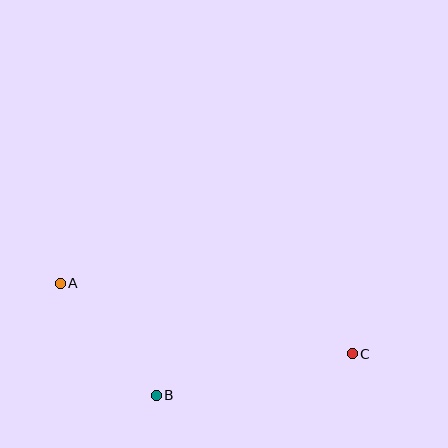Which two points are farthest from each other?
Points A and C are farthest from each other.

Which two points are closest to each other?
Points A and B are closest to each other.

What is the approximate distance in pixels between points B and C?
The distance between B and C is approximately 201 pixels.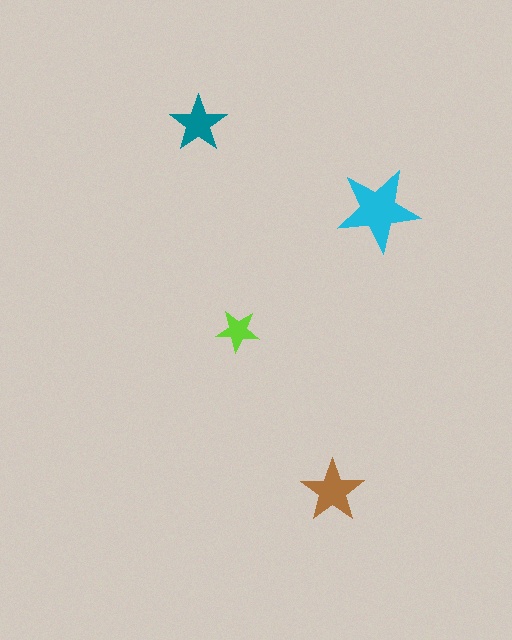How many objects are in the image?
There are 4 objects in the image.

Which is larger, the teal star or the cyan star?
The cyan one.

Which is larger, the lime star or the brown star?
The brown one.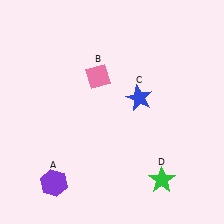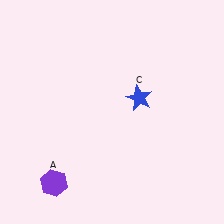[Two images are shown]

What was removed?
The green star (D), the pink diamond (B) were removed in Image 2.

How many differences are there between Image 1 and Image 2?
There are 2 differences between the two images.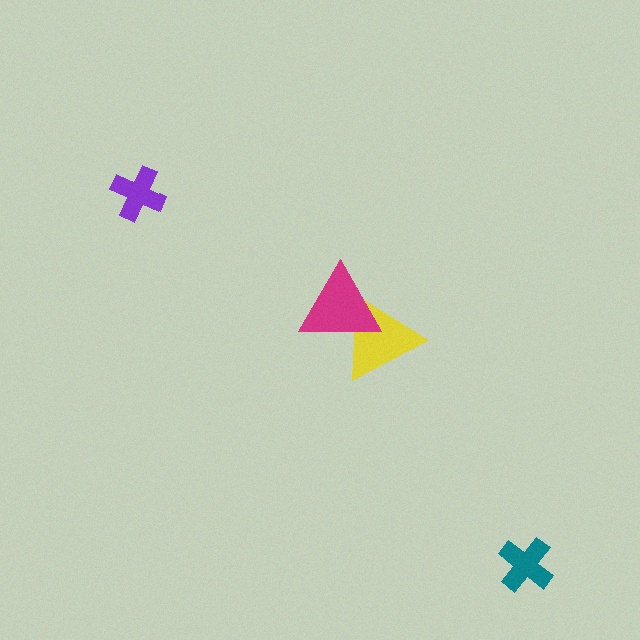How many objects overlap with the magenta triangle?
1 object overlaps with the magenta triangle.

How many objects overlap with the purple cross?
0 objects overlap with the purple cross.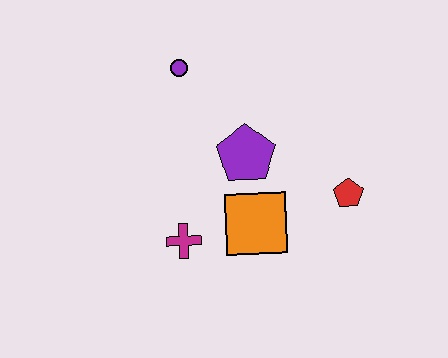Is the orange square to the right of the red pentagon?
No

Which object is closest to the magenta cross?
The orange square is closest to the magenta cross.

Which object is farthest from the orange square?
The purple circle is farthest from the orange square.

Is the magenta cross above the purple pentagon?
No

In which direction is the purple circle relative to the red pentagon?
The purple circle is to the left of the red pentagon.